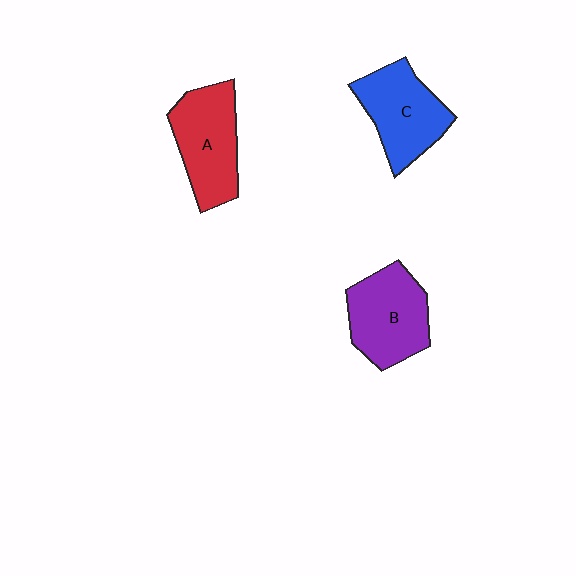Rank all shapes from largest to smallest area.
From largest to smallest: A (red), B (purple), C (blue).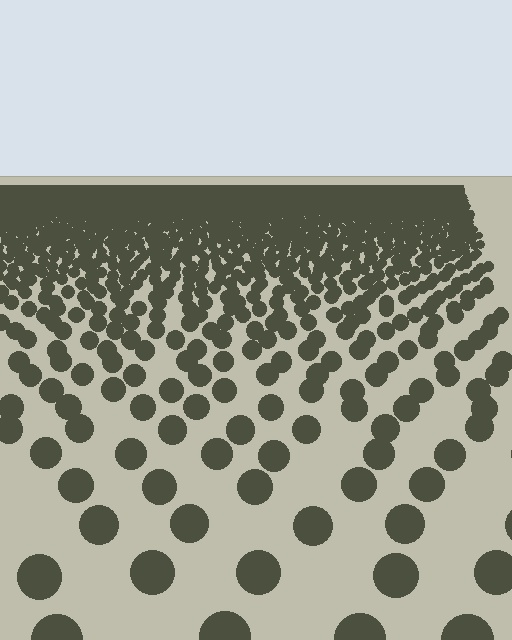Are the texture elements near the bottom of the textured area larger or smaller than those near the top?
Larger. Near the bottom, elements are closer to the viewer and appear at a bigger on-screen size.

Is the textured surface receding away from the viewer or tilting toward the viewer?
The surface is receding away from the viewer. Texture elements get smaller and denser toward the top.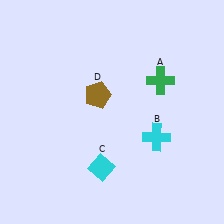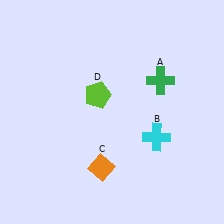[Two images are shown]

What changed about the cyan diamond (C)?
In Image 1, C is cyan. In Image 2, it changed to orange.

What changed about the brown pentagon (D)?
In Image 1, D is brown. In Image 2, it changed to lime.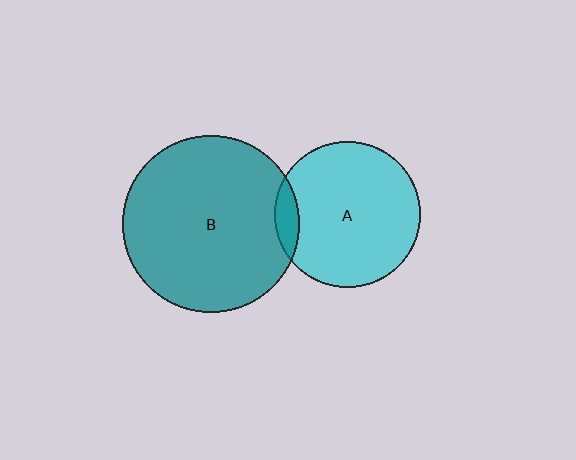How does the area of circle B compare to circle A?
Approximately 1.5 times.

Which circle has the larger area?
Circle B (teal).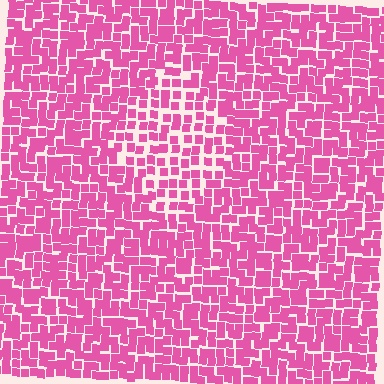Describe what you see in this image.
The image contains small pink elements arranged at two different densities. A diamond-shaped region is visible where the elements are less densely packed than the surrounding area.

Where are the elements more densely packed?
The elements are more densely packed outside the diamond boundary.